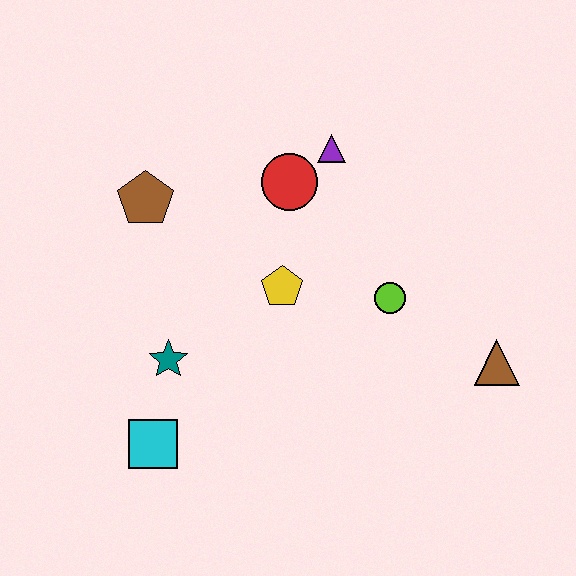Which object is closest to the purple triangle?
The red circle is closest to the purple triangle.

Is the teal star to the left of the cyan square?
No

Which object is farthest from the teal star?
The brown triangle is farthest from the teal star.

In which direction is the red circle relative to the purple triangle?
The red circle is to the left of the purple triangle.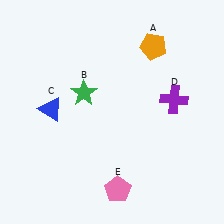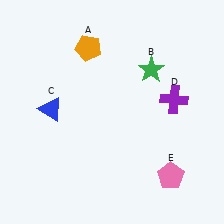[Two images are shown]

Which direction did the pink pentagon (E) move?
The pink pentagon (E) moved right.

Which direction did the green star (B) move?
The green star (B) moved right.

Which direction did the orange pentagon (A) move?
The orange pentagon (A) moved left.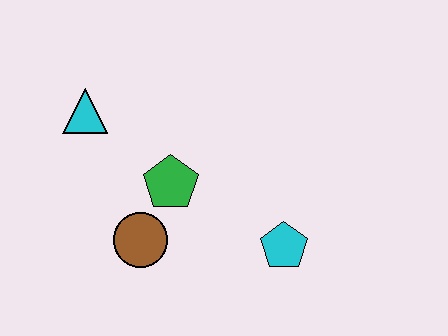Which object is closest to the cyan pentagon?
The green pentagon is closest to the cyan pentagon.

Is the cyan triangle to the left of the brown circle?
Yes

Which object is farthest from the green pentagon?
The cyan pentagon is farthest from the green pentagon.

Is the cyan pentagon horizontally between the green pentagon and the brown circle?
No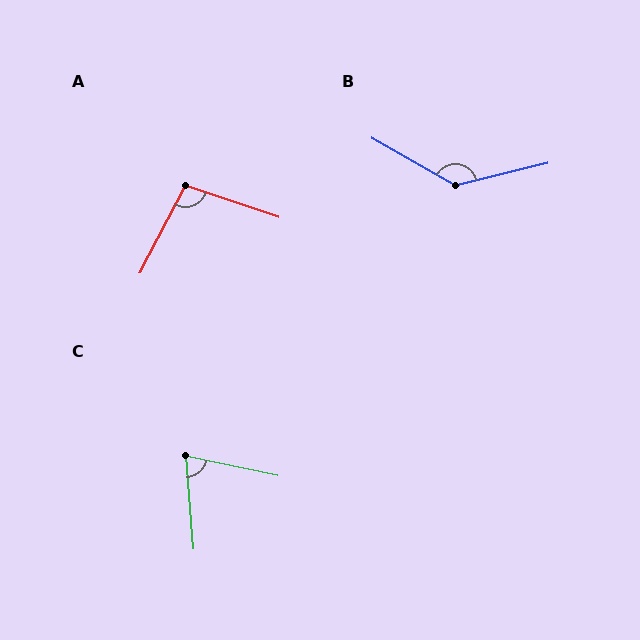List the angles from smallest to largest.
C (73°), A (99°), B (137°).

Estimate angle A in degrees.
Approximately 99 degrees.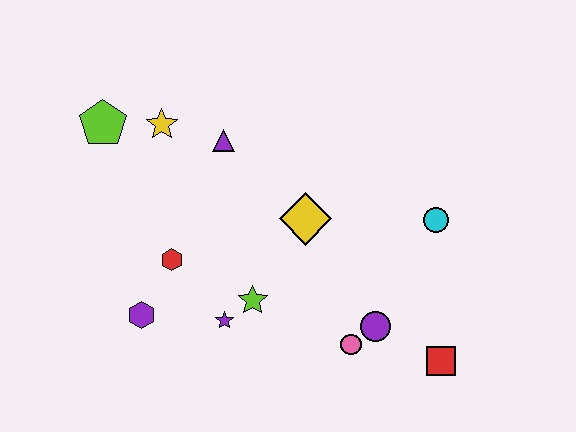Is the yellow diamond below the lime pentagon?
Yes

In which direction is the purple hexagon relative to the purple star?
The purple hexagon is to the left of the purple star.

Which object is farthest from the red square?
The lime pentagon is farthest from the red square.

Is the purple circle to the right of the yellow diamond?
Yes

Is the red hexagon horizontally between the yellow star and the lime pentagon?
No